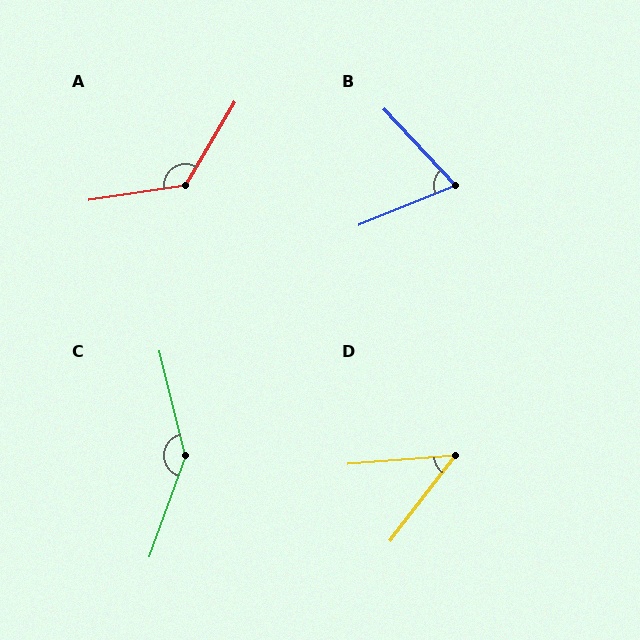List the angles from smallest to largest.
D (48°), B (69°), A (129°), C (146°).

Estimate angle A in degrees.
Approximately 129 degrees.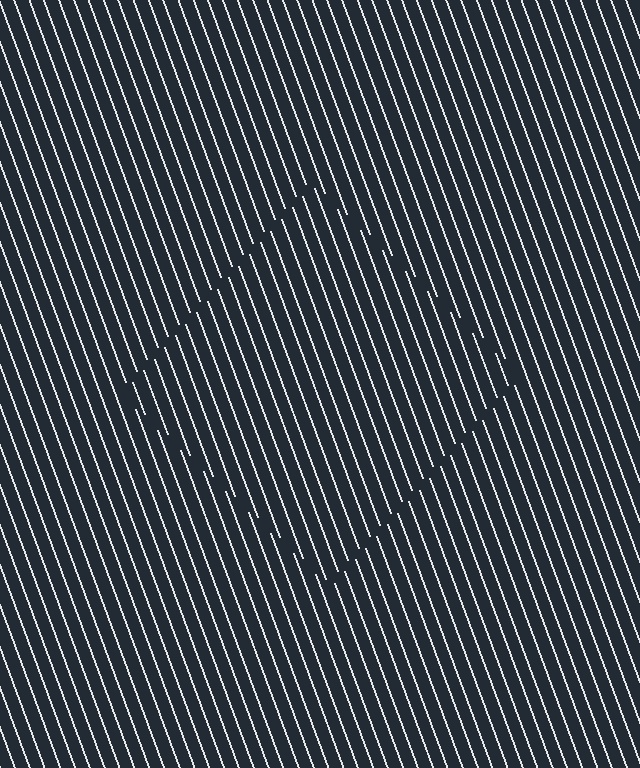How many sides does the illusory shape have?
4 sides — the line-ends trace a square.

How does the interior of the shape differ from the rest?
The interior of the shape contains the same grating, shifted by half a period — the contour is defined by the phase discontinuity where line-ends from the inner and outer gratings abut.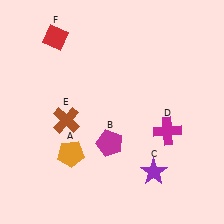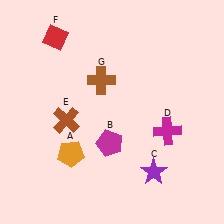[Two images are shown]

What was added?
A brown cross (G) was added in Image 2.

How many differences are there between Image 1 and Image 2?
There is 1 difference between the two images.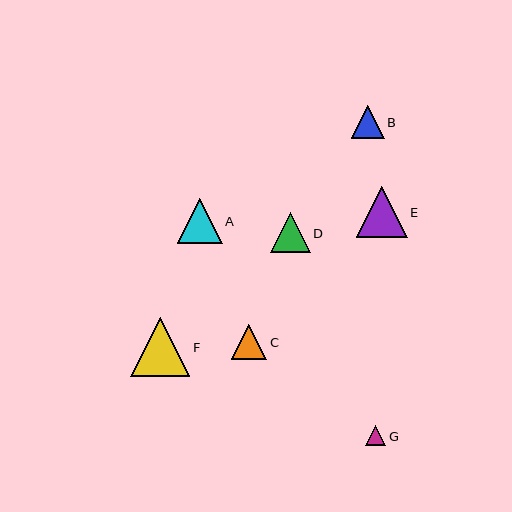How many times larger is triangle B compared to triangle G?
Triangle B is approximately 1.6 times the size of triangle G.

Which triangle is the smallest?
Triangle G is the smallest with a size of approximately 20 pixels.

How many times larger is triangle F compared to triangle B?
Triangle F is approximately 1.8 times the size of triangle B.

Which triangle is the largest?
Triangle F is the largest with a size of approximately 60 pixels.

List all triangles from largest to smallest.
From largest to smallest: F, E, A, D, C, B, G.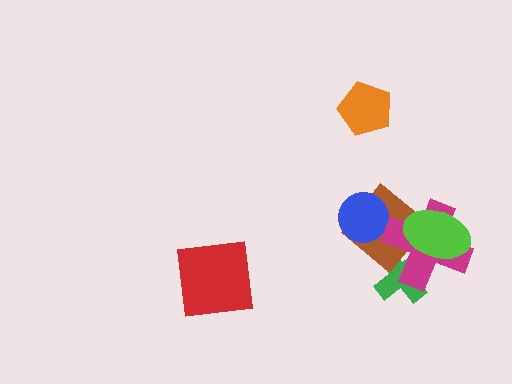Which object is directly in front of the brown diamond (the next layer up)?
The blue circle is directly in front of the brown diamond.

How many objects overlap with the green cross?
3 objects overlap with the green cross.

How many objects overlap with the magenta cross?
3 objects overlap with the magenta cross.